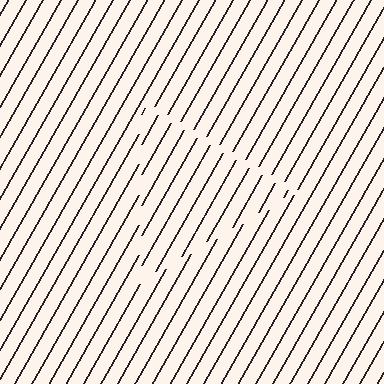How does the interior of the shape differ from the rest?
The interior of the shape contains the same grating, shifted by half a period — the contour is defined by the phase discontinuity where line-ends from the inner and outer gratings abut.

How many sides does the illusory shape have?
3 sides — the line-ends trace a triangle.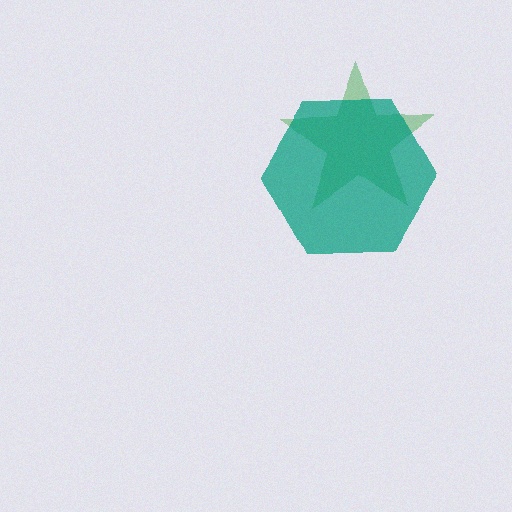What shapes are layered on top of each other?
The layered shapes are: a green star, a teal hexagon.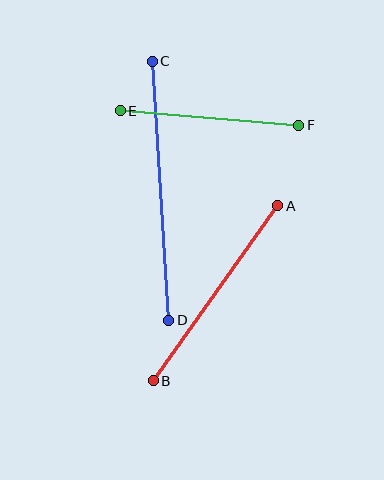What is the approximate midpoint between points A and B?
The midpoint is at approximately (216, 293) pixels.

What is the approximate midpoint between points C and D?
The midpoint is at approximately (161, 191) pixels.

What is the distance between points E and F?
The distance is approximately 179 pixels.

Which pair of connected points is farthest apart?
Points C and D are farthest apart.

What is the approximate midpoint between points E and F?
The midpoint is at approximately (209, 118) pixels.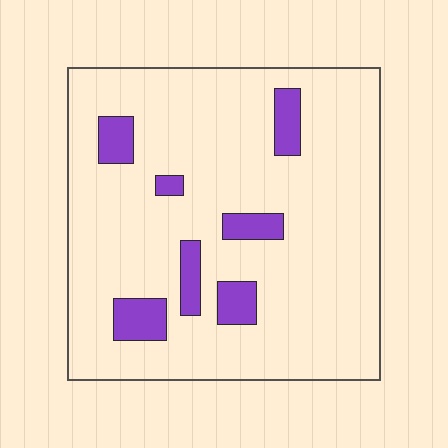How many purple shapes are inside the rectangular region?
7.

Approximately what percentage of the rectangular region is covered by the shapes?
Approximately 10%.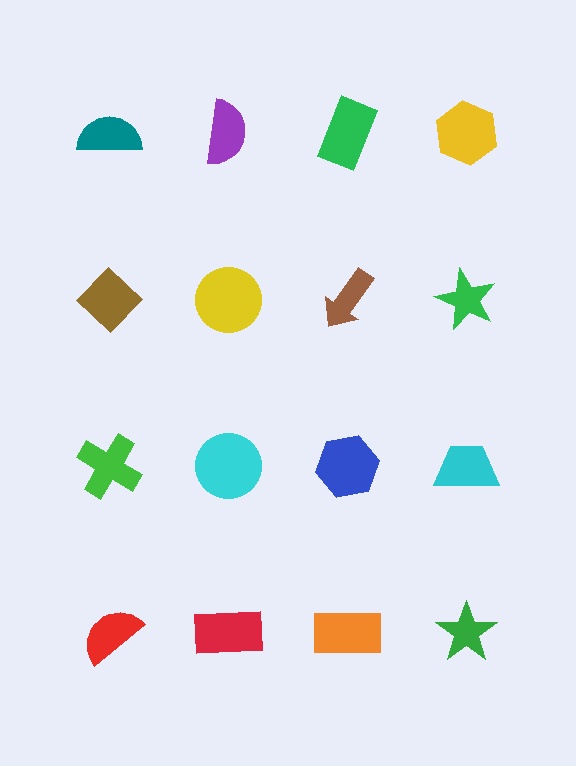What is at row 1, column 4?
A yellow hexagon.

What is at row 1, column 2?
A purple semicircle.